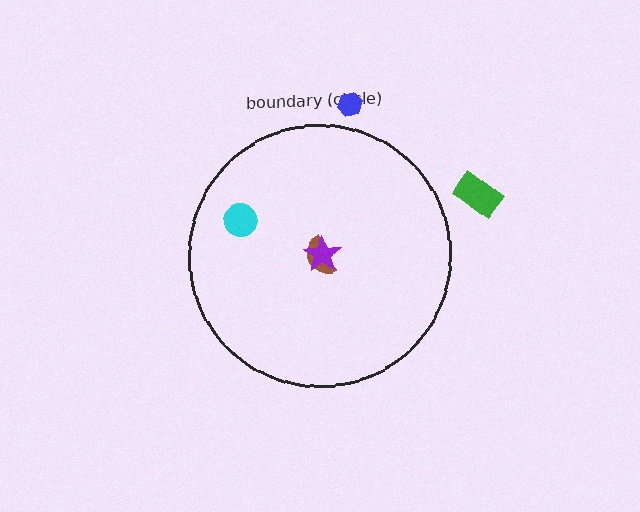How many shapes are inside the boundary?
3 inside, 2 outside.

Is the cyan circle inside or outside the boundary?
Inside.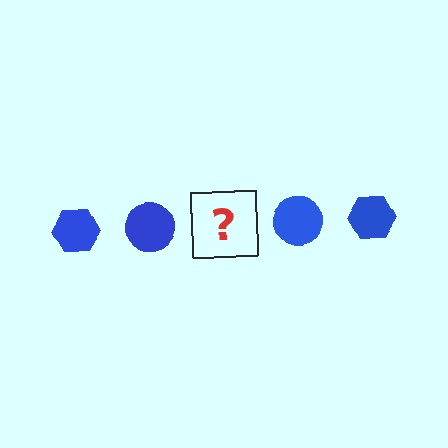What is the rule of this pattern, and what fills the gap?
The rule is that the pattern cycles through hexagon, circle shapes in blue. The gap should be filled with a blue hexagon.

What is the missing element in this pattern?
The missing element is a blue hexagon.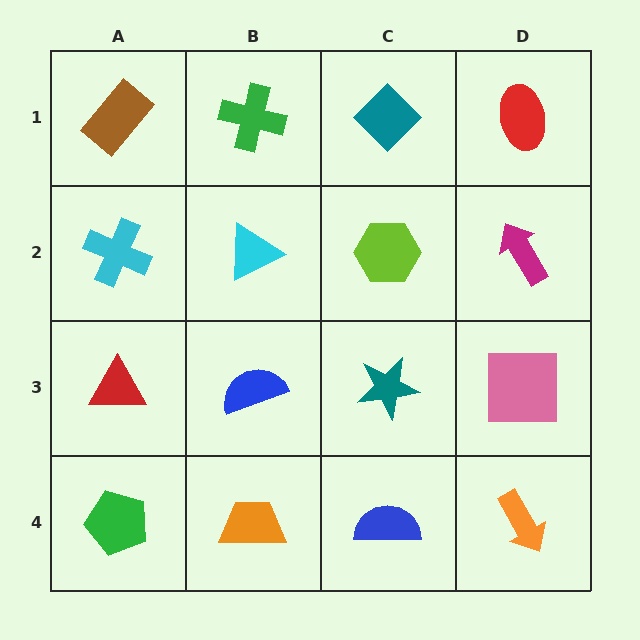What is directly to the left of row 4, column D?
A blue semicircle.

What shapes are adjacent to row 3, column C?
A lime hexagon (row 2, column C), a blue semicircle (row 4, column C), a blue semicircle (row 3, column B), a pink square (row 3, column D).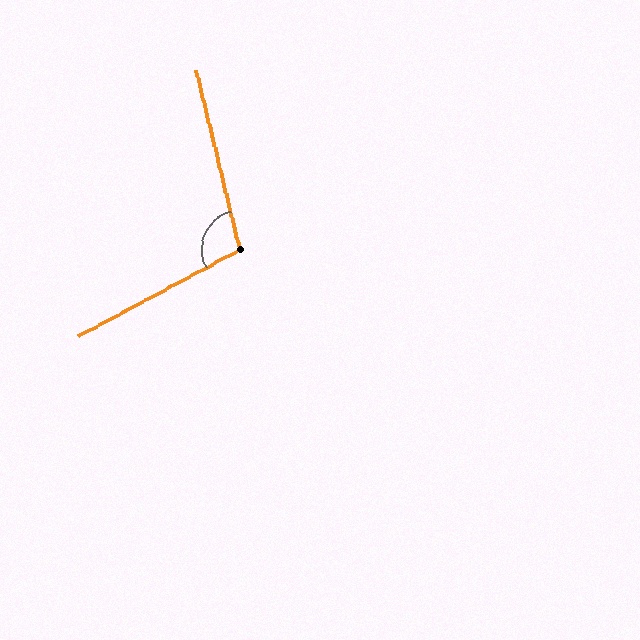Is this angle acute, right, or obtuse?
It is obtuse.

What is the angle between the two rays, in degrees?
Approximately 104 degrees.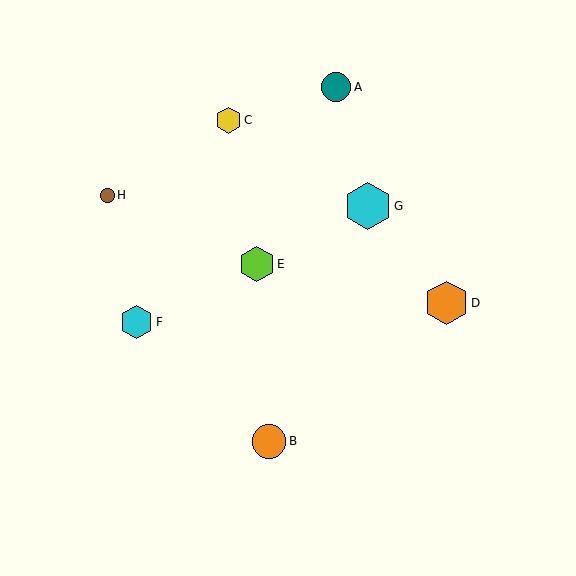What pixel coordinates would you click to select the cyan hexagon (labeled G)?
Click at (368, 206) to select the cyan hexagon G.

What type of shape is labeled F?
Shape F is a cyan hexagon.